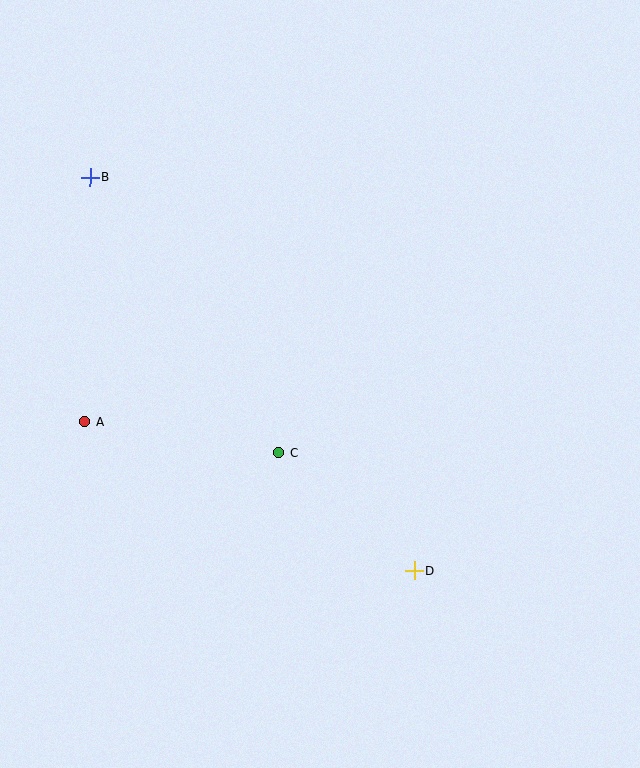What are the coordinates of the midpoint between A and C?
The midpoint between A and C is at (182, 437).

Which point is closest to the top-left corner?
Point B is closest to the top-left corner.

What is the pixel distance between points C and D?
The distance between C and D is 179 pixels.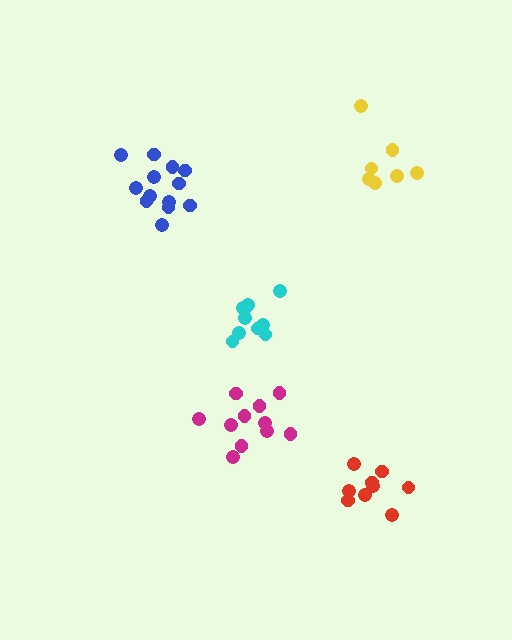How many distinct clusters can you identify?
There are 5 distinct clusters.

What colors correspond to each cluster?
The clusters are colored: magenta, blue, red, yellow, cyan.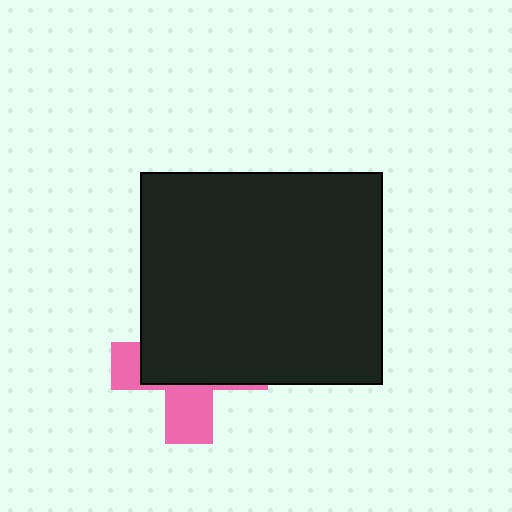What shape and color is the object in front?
The object in front is a black rectangle.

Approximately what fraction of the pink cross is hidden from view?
Roughly 65% of the pink cross is hidden behind the black rectangle.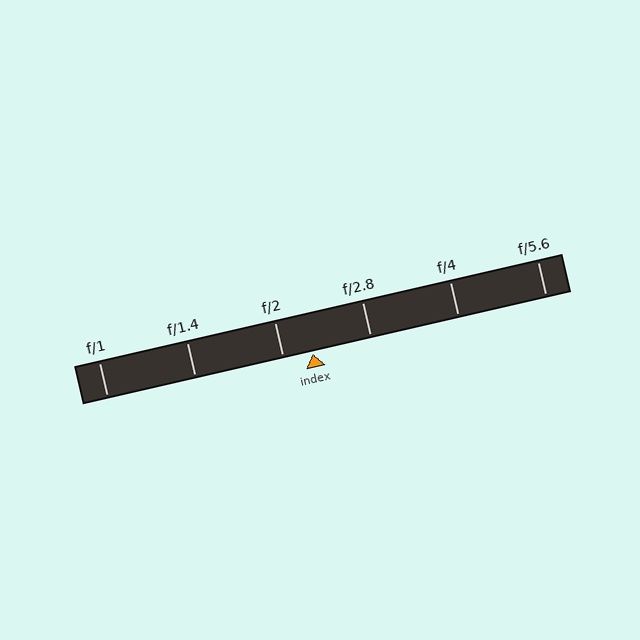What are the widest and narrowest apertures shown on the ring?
The widest aperture shown is f/1 and the narrowest is f/5.6.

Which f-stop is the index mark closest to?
The index mark is closest to f/2.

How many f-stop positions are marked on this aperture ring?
There are 6 f-stop positions marked.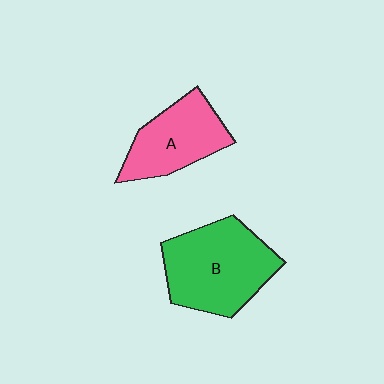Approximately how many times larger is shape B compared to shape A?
Approximately 1.4 times.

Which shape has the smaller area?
Shape A (pink).